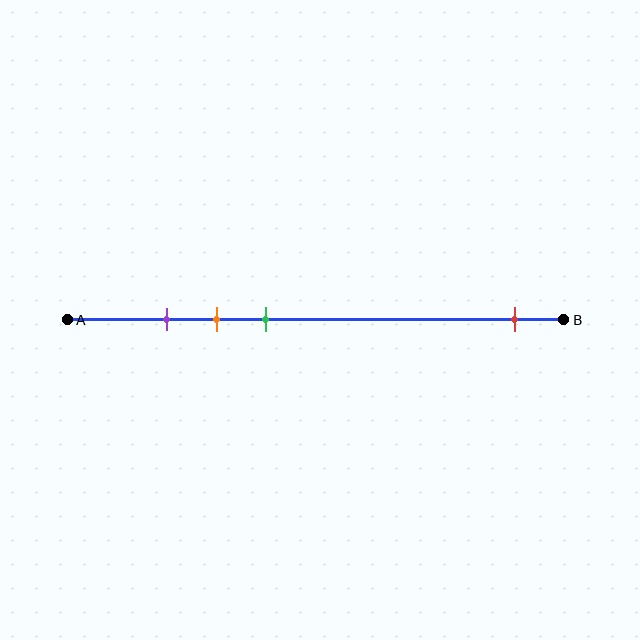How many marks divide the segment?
There are 4 marks dividing the segment.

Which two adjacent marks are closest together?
The purple and orange marks are the closest adjacent pair.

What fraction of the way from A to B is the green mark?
The green mark is approximately 40% (0.4) of the way from A to B.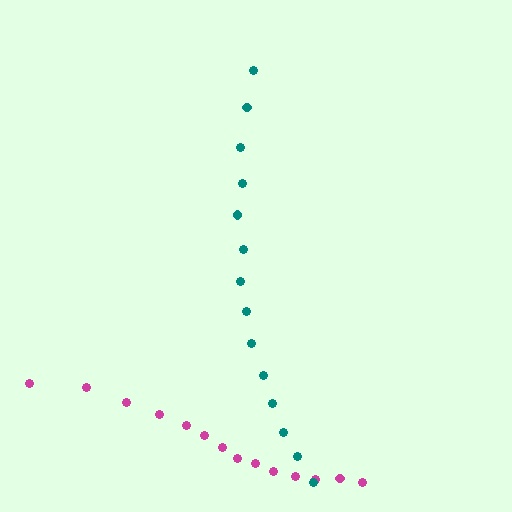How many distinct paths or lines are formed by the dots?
There are 2 distinct paths.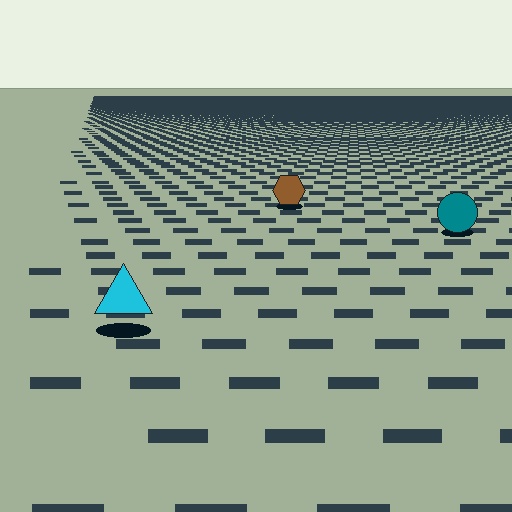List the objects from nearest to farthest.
From nearest to farthest: the cyan triangle, the teal circle, the brown hexagon.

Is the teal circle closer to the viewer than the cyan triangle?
No. The cyan triangle is closer — you can tell from the texture gradient: the ground texture is coarser near it.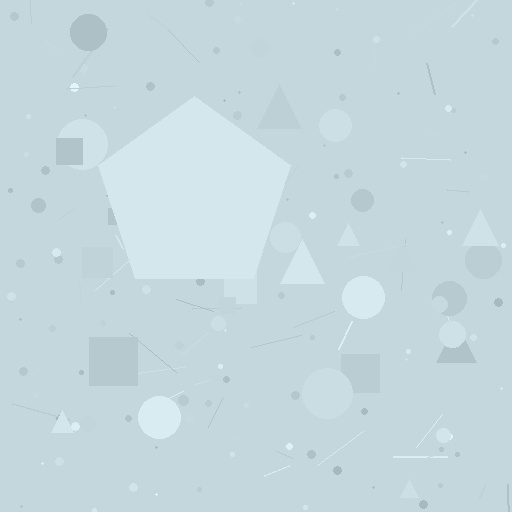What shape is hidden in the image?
A pentagon is hidden in the image.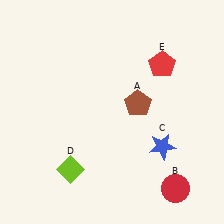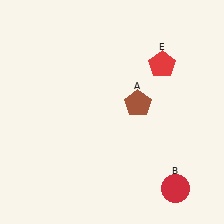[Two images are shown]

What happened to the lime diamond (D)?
The lime diamond (D) was removed in Image 2. It was in the bottom-left area of Image 1.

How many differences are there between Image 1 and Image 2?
There are 2 differences between the two images.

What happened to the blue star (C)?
The blue star (C) was removed in Image 2. It was in the bottom-right area of Image 1.